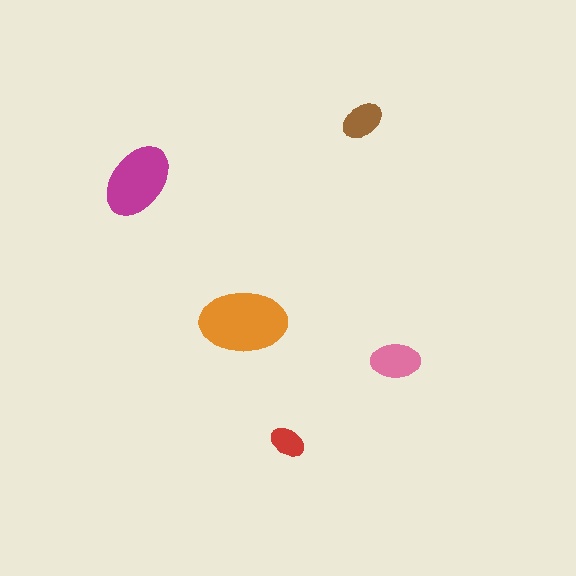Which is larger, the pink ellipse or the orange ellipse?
The orange one.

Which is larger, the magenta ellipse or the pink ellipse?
The magenta one.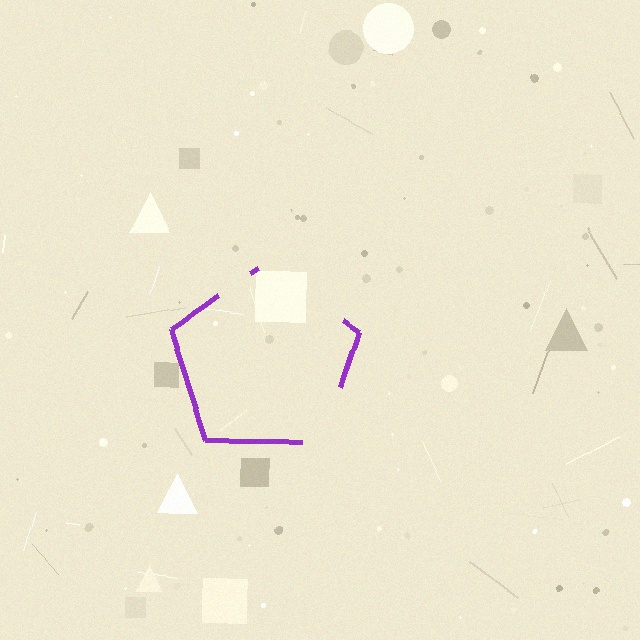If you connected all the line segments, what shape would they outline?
They would outline a pentagon.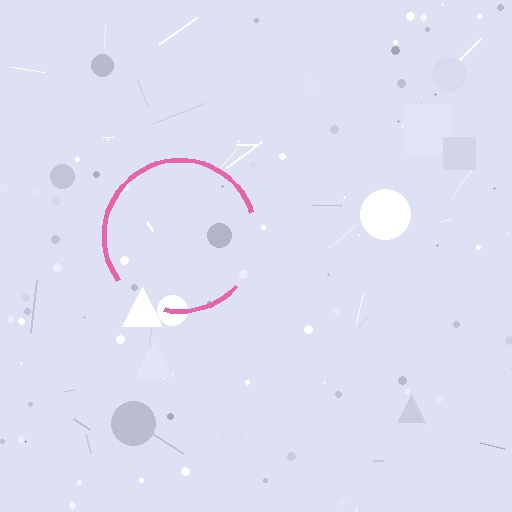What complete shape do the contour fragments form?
The contour fragments form a circle.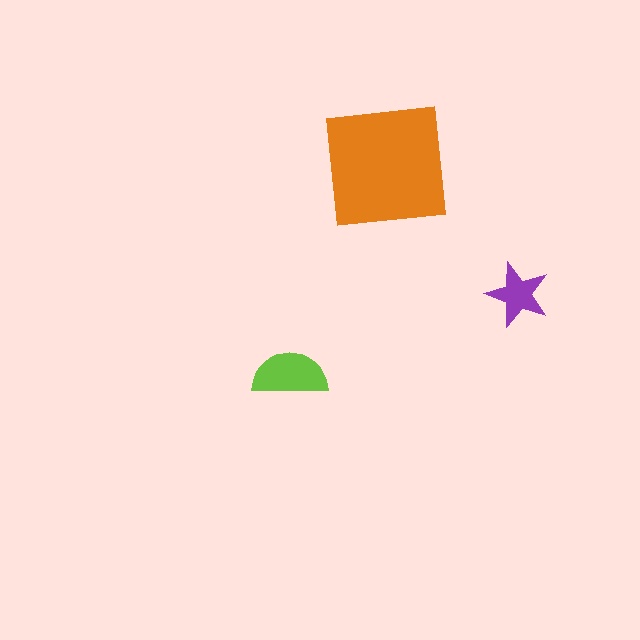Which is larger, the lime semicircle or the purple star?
The lime semicircle.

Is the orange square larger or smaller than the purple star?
Larger.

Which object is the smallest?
The purple star.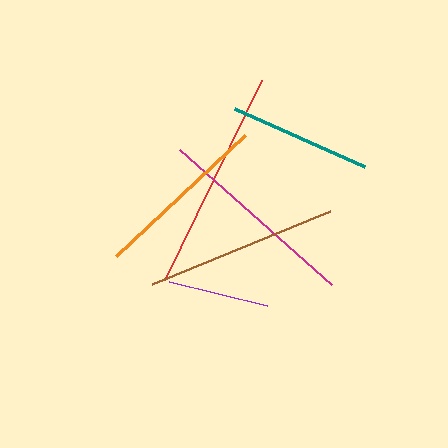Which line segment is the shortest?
The purple line is the shortest at approximately 101 pixels.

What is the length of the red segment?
The red segment is approximately 222 pixels long.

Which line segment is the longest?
The red line is the longest at approximately 222 pixels.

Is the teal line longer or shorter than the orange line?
The orange line is longer than the teal line.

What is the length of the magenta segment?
The magenta segment is approximately 204 pixels long.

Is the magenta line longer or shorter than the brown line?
The magenta line is longer than the brown line.